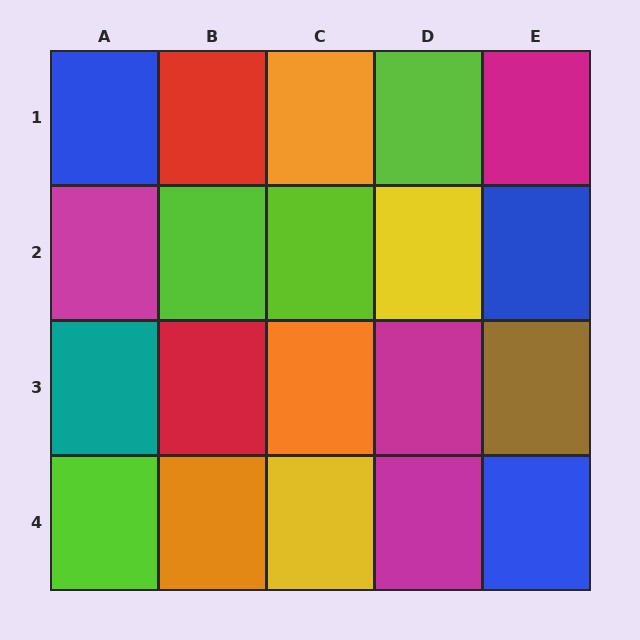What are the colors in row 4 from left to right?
Lime, orange, yellow, magenta, blue.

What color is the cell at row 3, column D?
Magenta.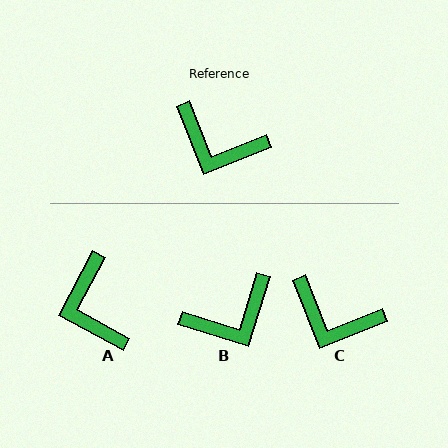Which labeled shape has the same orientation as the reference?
C.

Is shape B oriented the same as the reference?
No, it is off by about 51 degrees.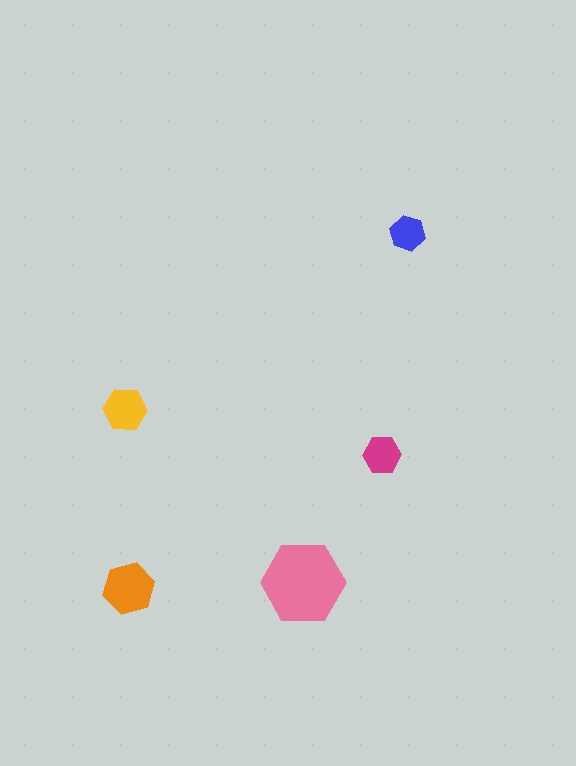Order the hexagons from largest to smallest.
the pink one, the orange one, the yellow one, the magenta one, the blue one.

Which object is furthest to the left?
The yellow hexagon is leftmost.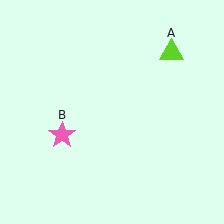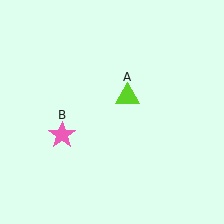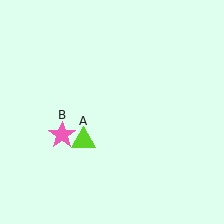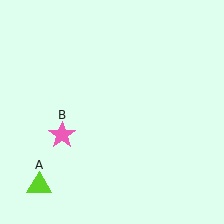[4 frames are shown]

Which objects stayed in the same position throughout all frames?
Pink star (object B) remained stationary.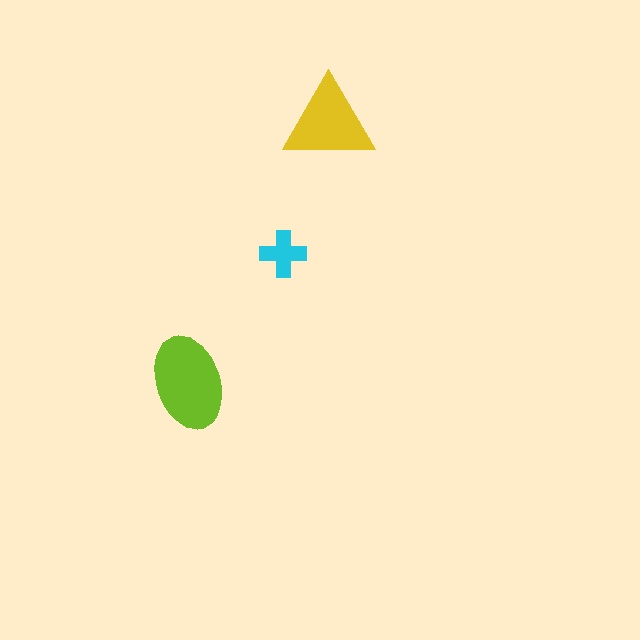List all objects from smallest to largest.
The cyan cross, the yellow triangle, the lime ellipse.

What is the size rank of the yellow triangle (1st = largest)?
2nd.